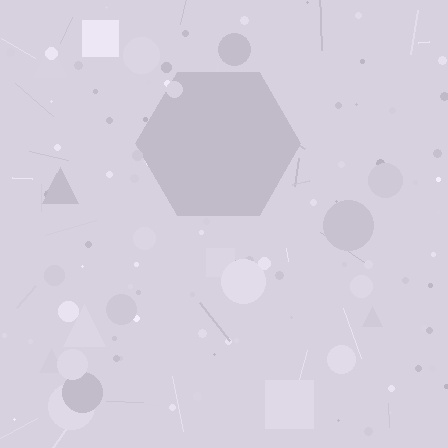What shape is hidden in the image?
A hexagon is hidden in the image.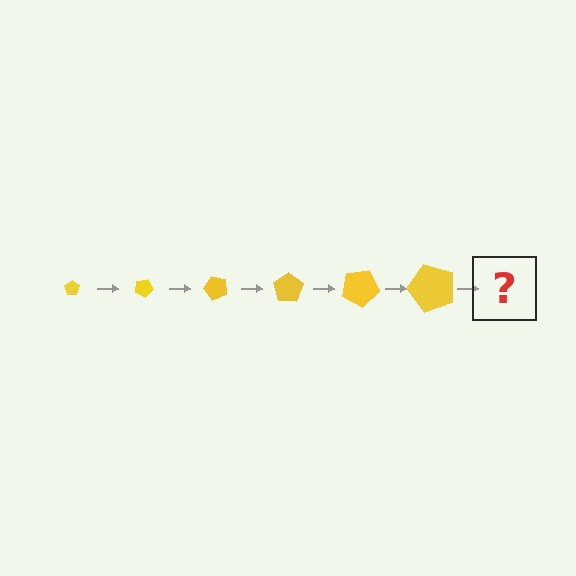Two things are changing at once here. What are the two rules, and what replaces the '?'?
The two rules are that the pentagon grows larger each step and it rotates 25 degrees each step. The '?' should be a pentagon, larger than the previous one and rotated 150 degrees from the start.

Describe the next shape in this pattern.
It should be a pentagon, larger than the previous one and rotated 150 degrees from the start.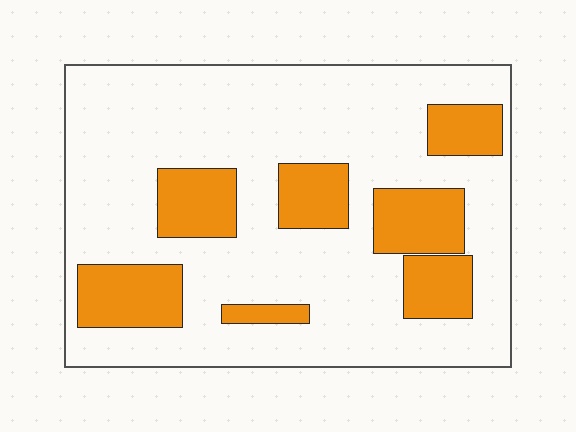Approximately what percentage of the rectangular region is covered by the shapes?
Approximately 25%.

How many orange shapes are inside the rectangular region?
7.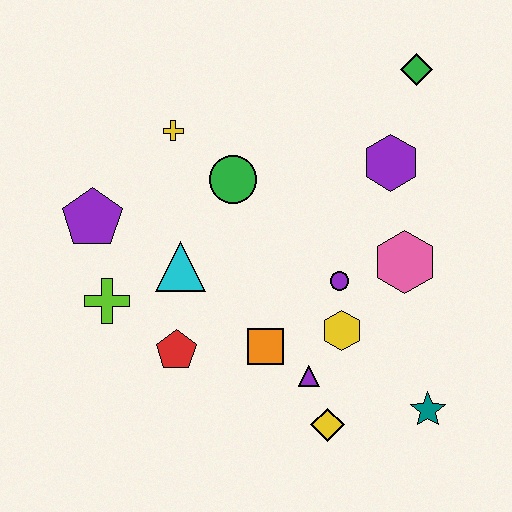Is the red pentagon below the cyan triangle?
Yes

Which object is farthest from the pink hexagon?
The purple pentagon is farthest from the pink hexagon.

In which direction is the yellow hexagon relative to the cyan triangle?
The yellow hexagon is to the right of the cyan triangle.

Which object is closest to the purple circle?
The yellow hexagon is closest to the purple circle.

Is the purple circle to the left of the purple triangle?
No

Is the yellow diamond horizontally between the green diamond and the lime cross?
Yes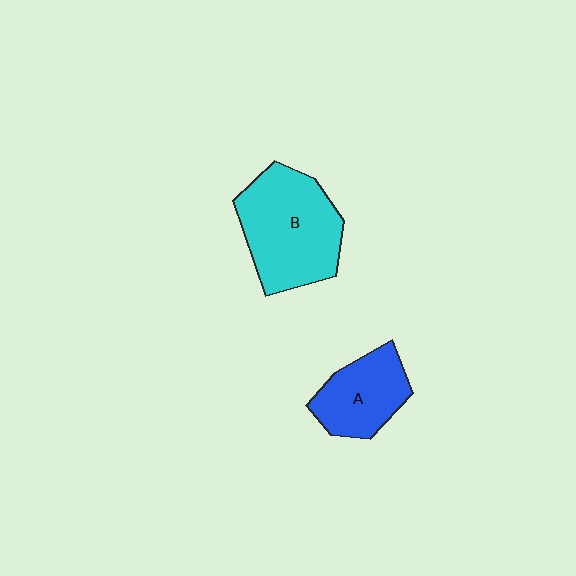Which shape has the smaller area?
Shape A (blue).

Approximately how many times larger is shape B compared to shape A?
Approximately 1.6 times.